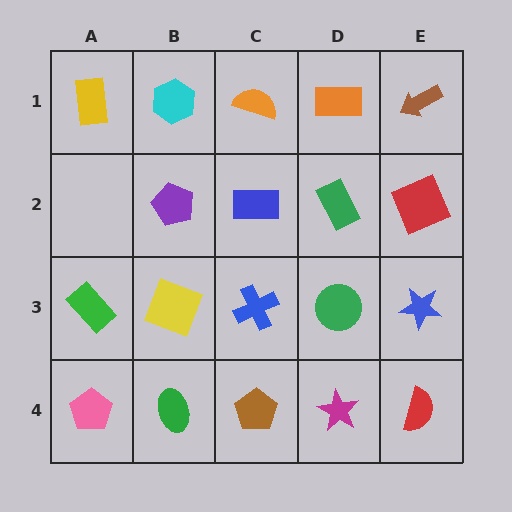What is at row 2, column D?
A green rectangle.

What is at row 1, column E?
A brown arrow.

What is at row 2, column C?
A blue rectangle.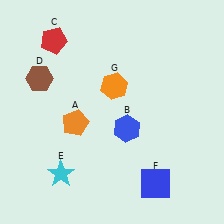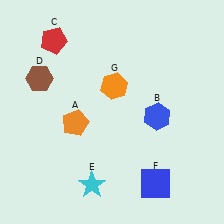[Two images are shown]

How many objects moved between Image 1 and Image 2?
2 objects moved between the two images.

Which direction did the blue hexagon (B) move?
The blue hexagon (B) moved right.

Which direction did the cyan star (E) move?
The cyan star (E) moved right.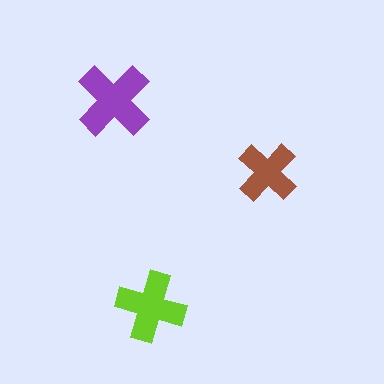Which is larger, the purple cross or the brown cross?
The purple one.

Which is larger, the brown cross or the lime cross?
The lime one.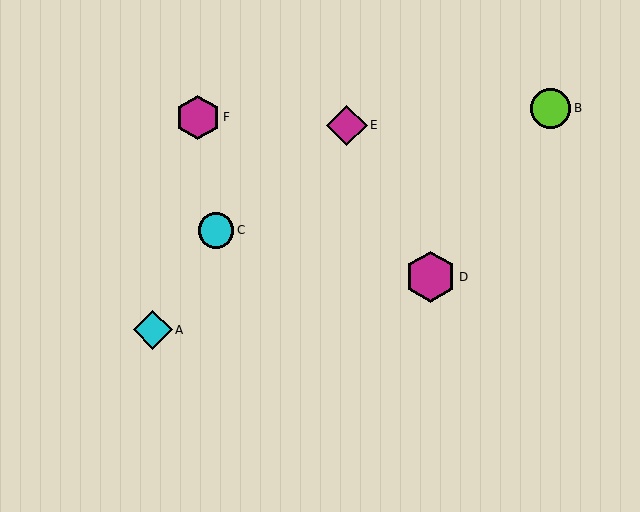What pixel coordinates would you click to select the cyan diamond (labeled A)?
Click at (153, 330) to select the cyan diamond A.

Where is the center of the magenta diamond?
The center of the magenta diamond is at (347, 125).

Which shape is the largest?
The magenta hexagon (labeled D) is the largest.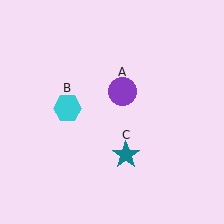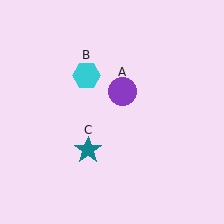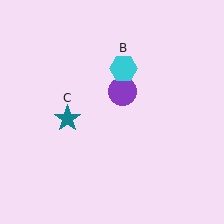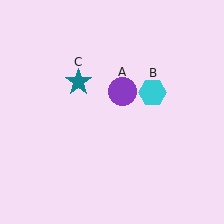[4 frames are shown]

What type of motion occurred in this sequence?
The cyan hexagon (object B), teal star (object C) rotated clockwise around the center of the scene.